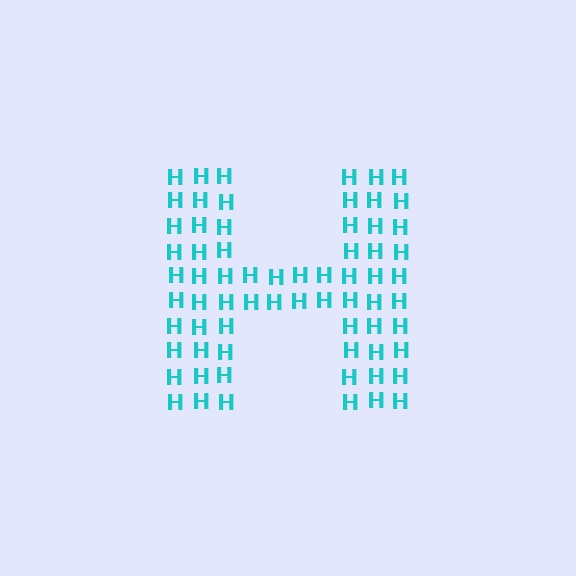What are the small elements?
The small elements are letter H's.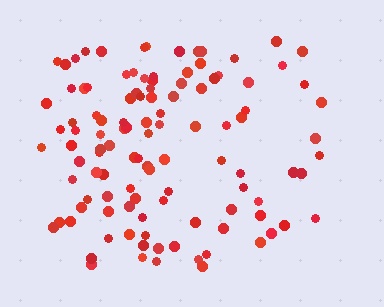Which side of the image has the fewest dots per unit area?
The right.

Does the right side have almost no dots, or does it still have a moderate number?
Still a moderate number, just noticeably fewer than the left.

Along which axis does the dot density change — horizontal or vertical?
Horizontal.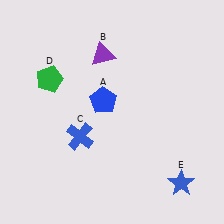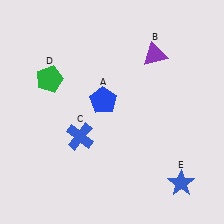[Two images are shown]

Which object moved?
The purple triangle (B) moved right.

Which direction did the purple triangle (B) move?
The purple triangle (B) moved right.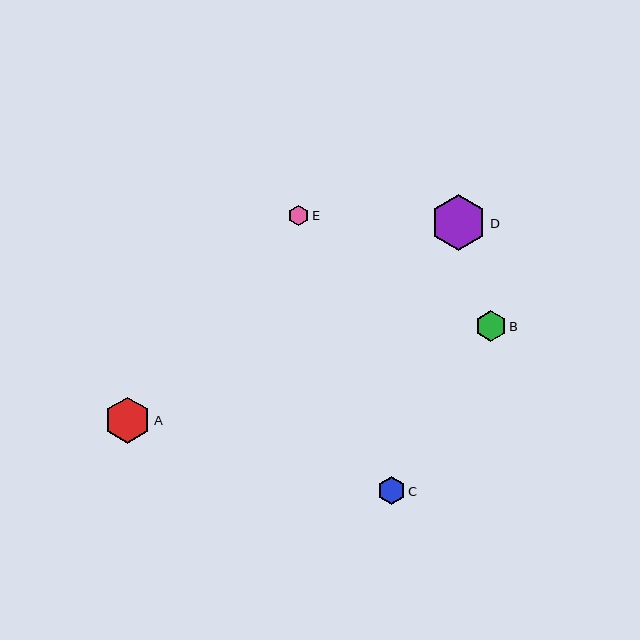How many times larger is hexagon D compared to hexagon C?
Hexagon D is approximately 2.0 times the size of hexagon C.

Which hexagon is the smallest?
Hexagon E is the smallest with a size of approximately 20 pixels.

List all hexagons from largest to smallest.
From largest to smallest: D, A, B, C, E.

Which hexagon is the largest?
Hexagon D is the largest with a size of approximately 56 pixels.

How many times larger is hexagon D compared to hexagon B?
Hexagon D is approximately 1.8 times the size of hexagon B.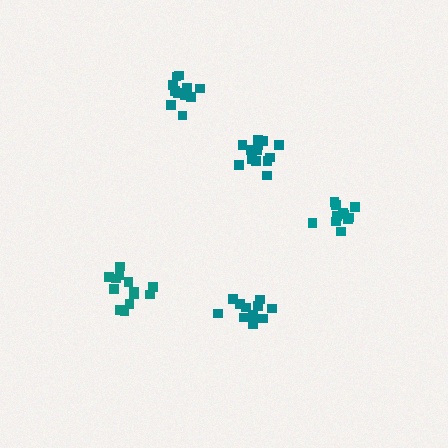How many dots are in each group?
Group 1: 12 dots, Group 2: 15 dots, Group 3: 12 dots, Group 4: 12 dots, Group 5: 13 dots (64 total).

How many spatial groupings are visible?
There are 5 spatial groupings.